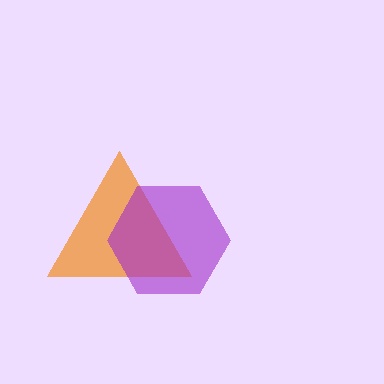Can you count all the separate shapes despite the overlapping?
Yes, there are 2 separate shapes.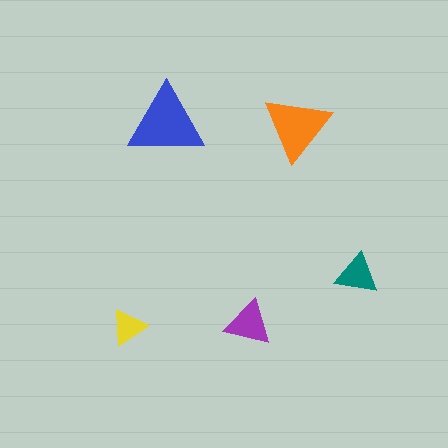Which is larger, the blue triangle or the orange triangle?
The blue one.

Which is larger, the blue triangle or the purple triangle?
The blue one.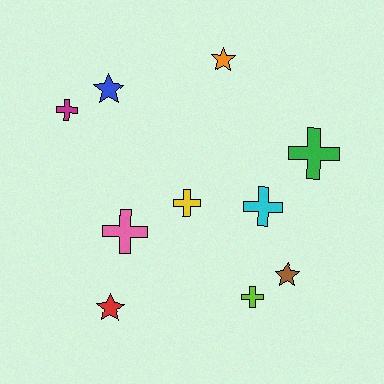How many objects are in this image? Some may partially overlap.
There are 10 objects.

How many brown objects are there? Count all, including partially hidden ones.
There is 1 brown object.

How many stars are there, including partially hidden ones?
There are 4 stars.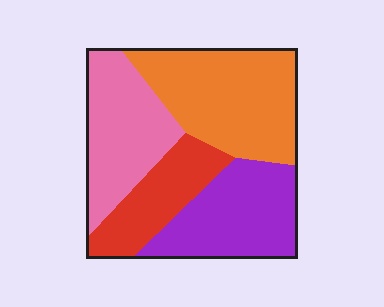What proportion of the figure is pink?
Pink takes up about one quarter (1/4) of the figure.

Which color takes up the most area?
Orange, at roughly 35%.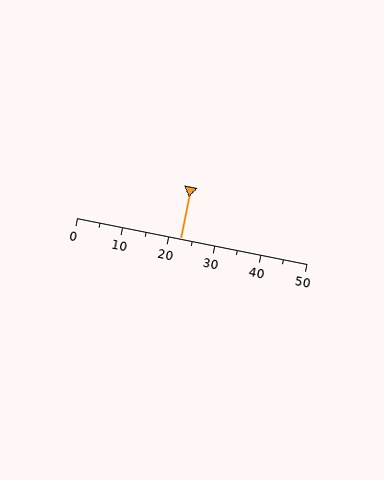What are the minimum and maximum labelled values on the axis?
The axis runs from 0 to 50.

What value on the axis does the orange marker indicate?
The marker indicates approximately 22.5.